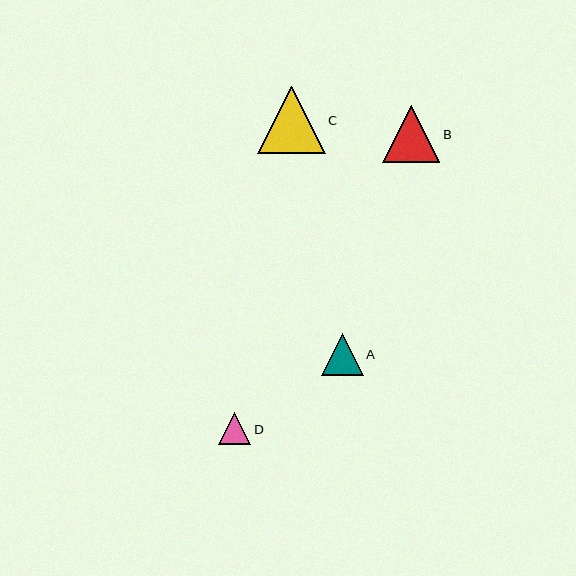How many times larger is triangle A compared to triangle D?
Triangle A is approximately 1.3 times the size of triangle D.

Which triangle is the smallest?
Triangle D is the smallest with a size of approximately 32 pixels.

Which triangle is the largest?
Triangle C is the largest with a size of approximately 68 pixels.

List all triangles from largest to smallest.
From largest to smallest: C, B, A, D.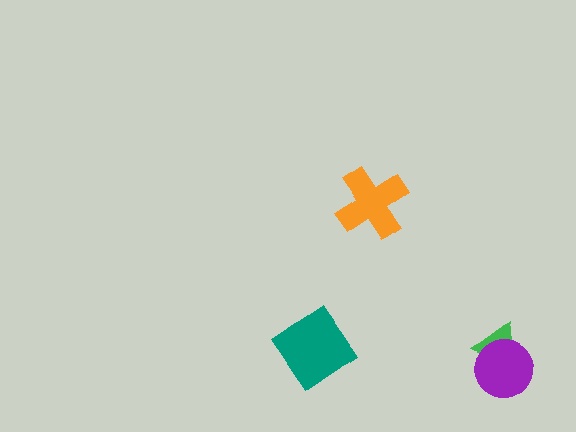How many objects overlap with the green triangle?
1 object overlaps with the green triangle.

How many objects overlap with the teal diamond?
0 objects overlap with the teal diamond.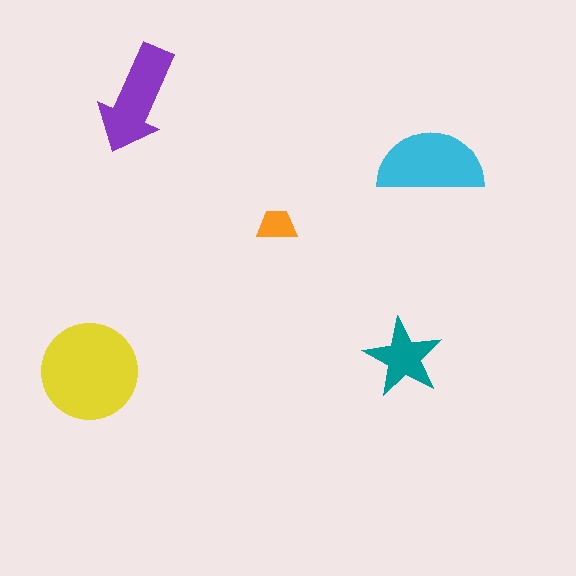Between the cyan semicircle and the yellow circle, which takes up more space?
The yellow circle.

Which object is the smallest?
The orange trapezoid.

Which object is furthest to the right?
The cyan semicircle is rightmost.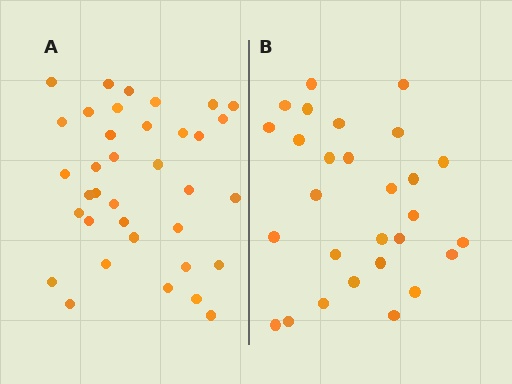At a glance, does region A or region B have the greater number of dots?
Region A (the left region) has more dots.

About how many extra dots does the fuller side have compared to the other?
Region A has roughly 8 or so more dots than region B.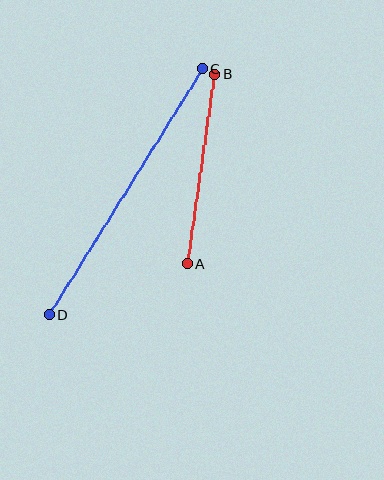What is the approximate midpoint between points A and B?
The midpoint is at approximately (201, 169) pixels.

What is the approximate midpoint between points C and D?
The midpoint is at approximately (126, 191) pixels.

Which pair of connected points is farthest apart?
Points C and D are farthest apart.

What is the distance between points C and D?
The distance is approximately 290 pixels.